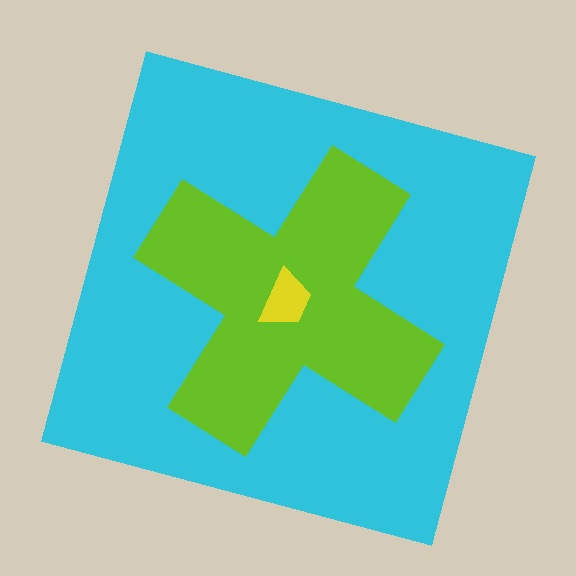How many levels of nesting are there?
3.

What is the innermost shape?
The yellow trapezoid.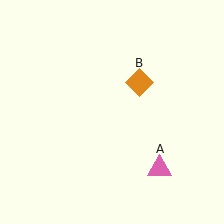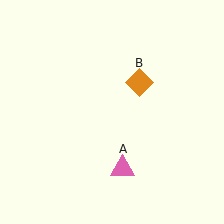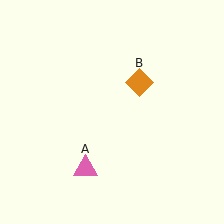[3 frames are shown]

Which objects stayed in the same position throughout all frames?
Orange diamond (object B) remained stationary.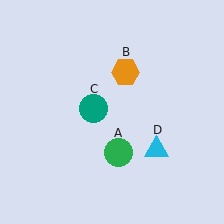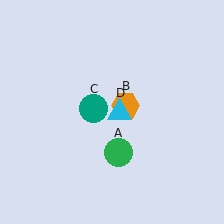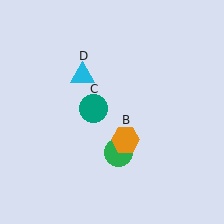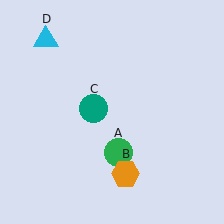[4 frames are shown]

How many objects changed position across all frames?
2 objects changed position: orange hexagon (object B), cyan triangle (object D).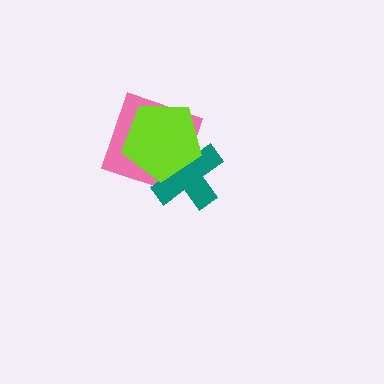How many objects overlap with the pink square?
2 objects overlap with the pink square.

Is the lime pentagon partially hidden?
No, no other shape covers it.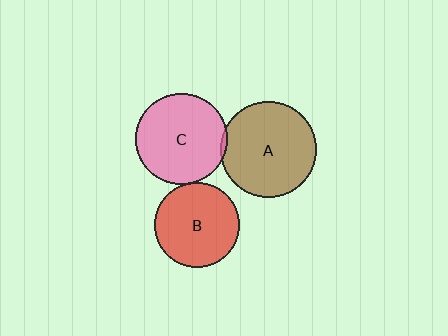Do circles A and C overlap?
Yes.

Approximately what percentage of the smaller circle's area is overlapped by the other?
Approximately 5%.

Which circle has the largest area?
Circle A (brown).